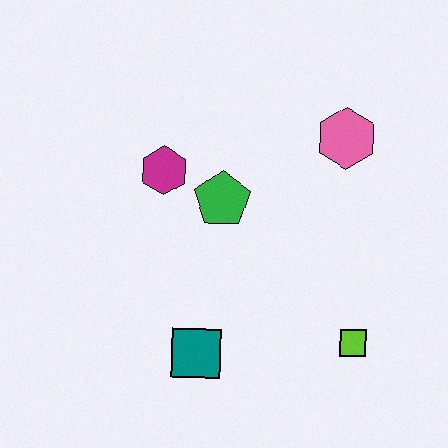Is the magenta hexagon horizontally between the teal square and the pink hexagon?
No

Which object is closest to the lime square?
The teal square is closest to the lime square.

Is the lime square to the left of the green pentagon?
No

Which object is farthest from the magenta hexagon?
The lime square is farthest from the magenta hexagon.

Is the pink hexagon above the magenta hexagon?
Yes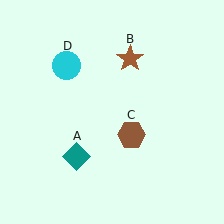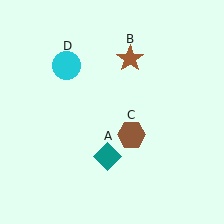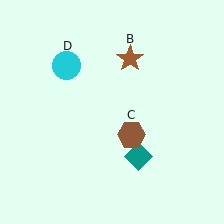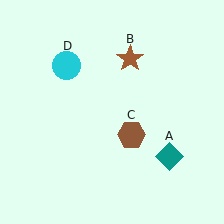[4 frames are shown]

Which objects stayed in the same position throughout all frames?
Brown star (object B) and brown hexagon (object C) and cyan circle (object D) remained stationary.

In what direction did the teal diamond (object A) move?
The teal diamond (object A) moved right.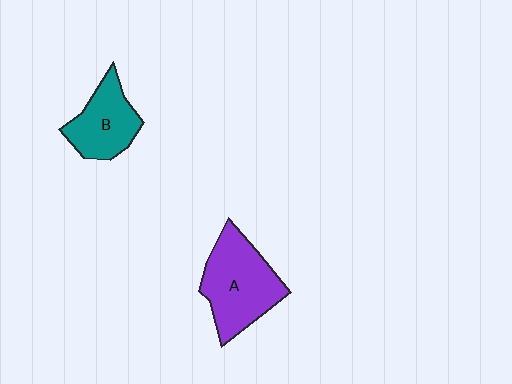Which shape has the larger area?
Shape A (purple).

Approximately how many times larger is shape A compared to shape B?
Approximately 1.5 times.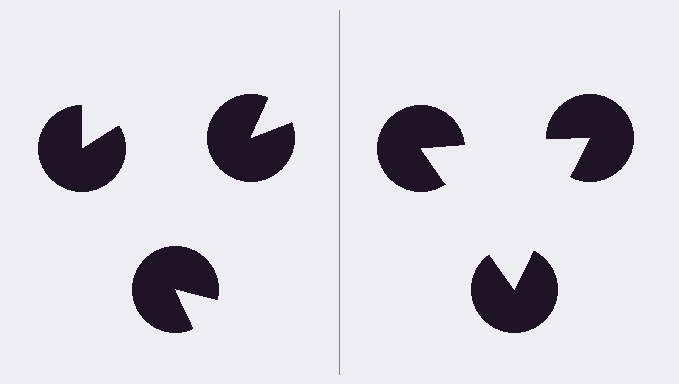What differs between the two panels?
The pac-man discs are positioned identically on both sides; only the wedge orientations differ. On the right they align to a triangle; on the left they are misaligned.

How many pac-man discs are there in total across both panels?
6 — 3 on each side.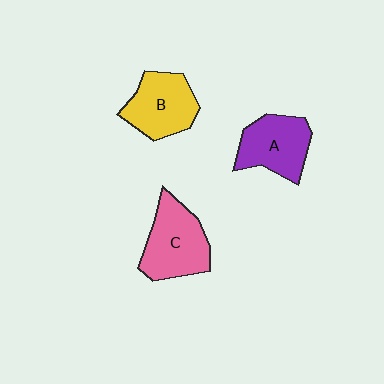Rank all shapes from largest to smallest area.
From largest to smallest: C (pink), B (yellow), A (purple).